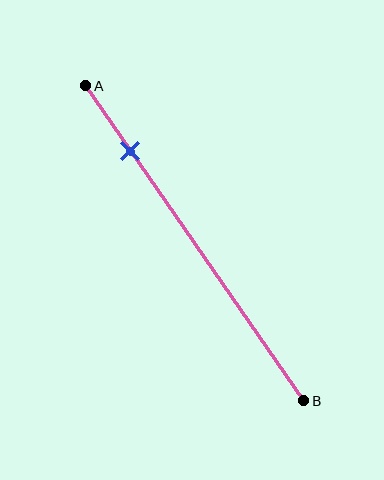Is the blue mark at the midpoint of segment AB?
No, the mark is at about 20% from A, not at the 50% midpoint.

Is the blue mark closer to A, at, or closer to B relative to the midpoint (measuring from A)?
The blue mark is closer to point A than the midpoint of segment AB.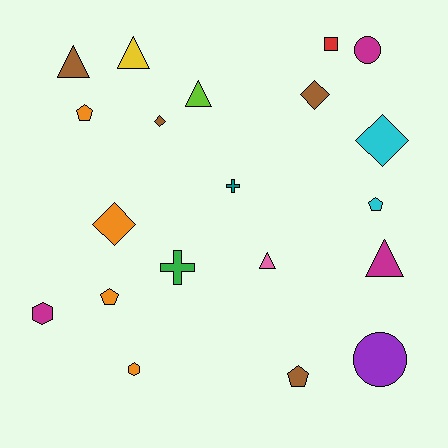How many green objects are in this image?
There is 1 green object.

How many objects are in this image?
There are 20 objects.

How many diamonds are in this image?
There are 4 diamonds.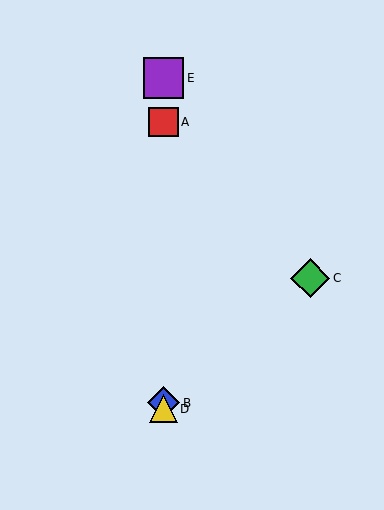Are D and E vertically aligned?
Yes, both are at x≈164.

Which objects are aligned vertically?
Objects A, B, D, E are aligned vertically.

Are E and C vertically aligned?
No, E is at x≈164 and C is at x≈310.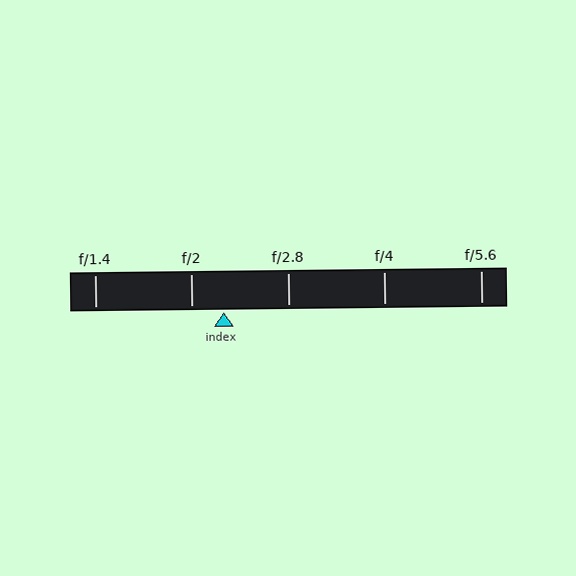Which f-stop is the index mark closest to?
The index mark is closest to f/2.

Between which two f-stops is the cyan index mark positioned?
The index mark is between f/2 and f/2.8.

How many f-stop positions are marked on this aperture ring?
There are 5 f-stop positions marked.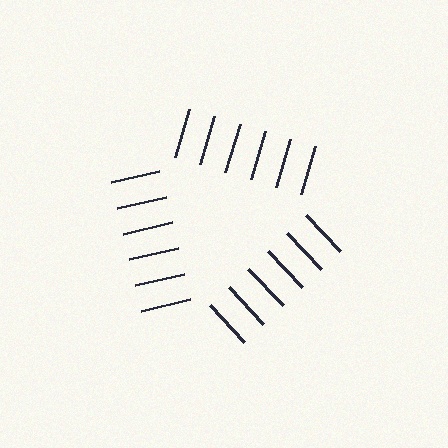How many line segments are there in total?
18 — 6 along each of the 3 edges.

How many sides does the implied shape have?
3 sides — the line-ends trace a triangle.